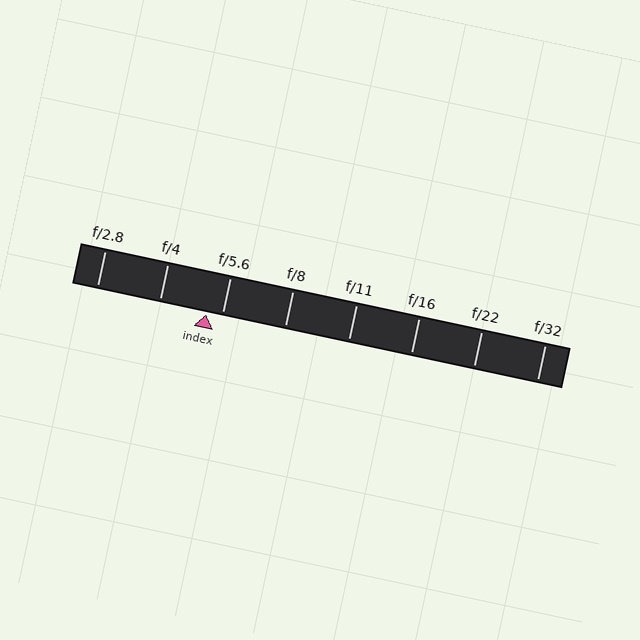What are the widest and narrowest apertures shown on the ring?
The widest aperture shown is f/2.8 and the narrowest is f/32.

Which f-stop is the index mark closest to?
The index mark is closest to f/5.6.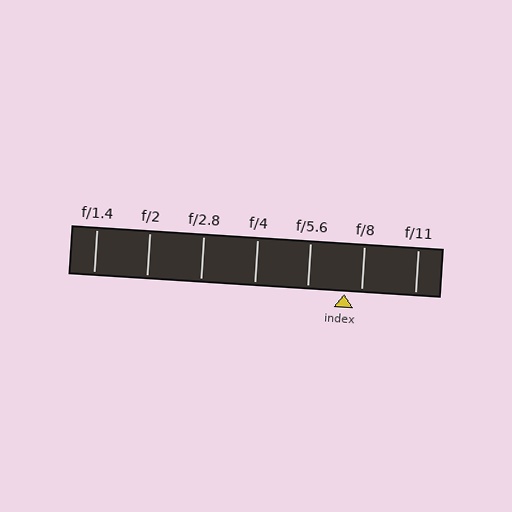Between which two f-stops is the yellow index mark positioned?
The index mark is between f/5.6 and f/8.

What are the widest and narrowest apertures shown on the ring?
The widest aperture shown is f/1.4 and the narrowest is f/11.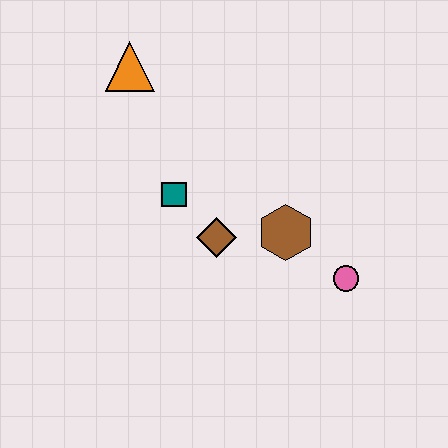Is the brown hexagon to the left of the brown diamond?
No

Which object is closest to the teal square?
The brown diamond is closest to the teal square.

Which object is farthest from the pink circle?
The orange triangle is farthest from the pink circle.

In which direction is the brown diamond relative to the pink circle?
The brown diamond is to the left of the pink circle.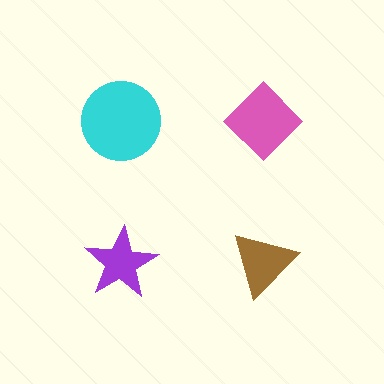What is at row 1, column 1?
A cyan circle.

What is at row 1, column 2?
A pink diamond.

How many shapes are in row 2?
2 shapes.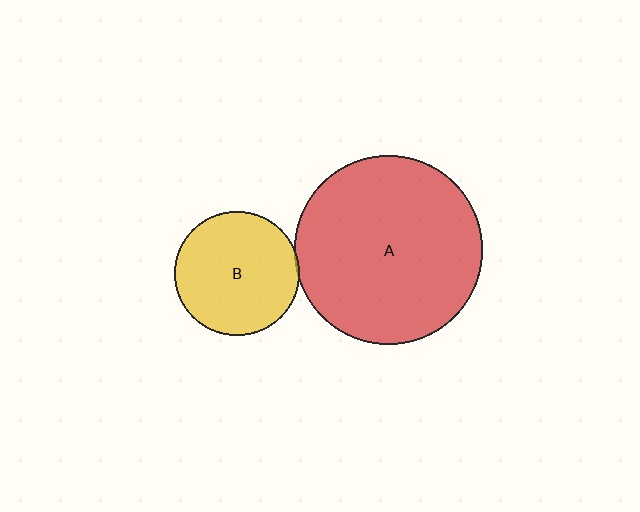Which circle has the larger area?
Circle A (red).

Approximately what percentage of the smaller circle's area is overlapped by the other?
Approximately 5%.